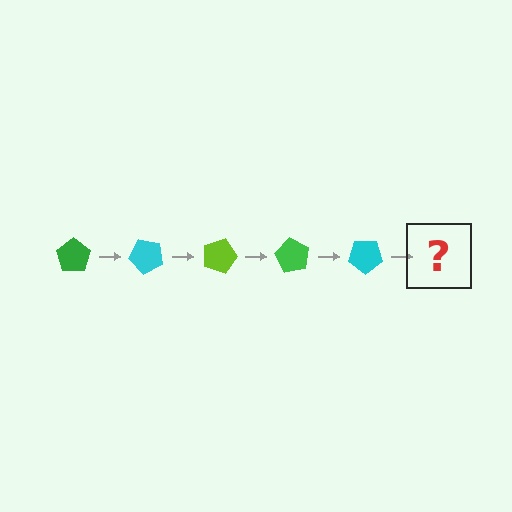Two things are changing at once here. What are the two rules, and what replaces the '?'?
The two rules are that it rotates 45 degrees each step and the color cycles through green, cyan, and lime. The '?' should be a lime pentagon, rotated 225 degrees from the start.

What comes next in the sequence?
The next element should be a lime pentagon, rotated 225 degrees from the start.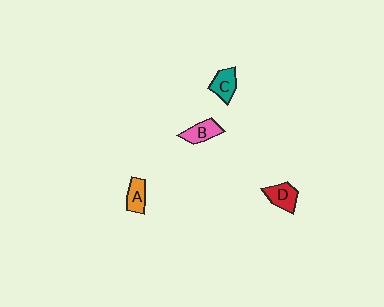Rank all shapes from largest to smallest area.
From largest to smallest: D (red), B (pink), C (teal), A (orange).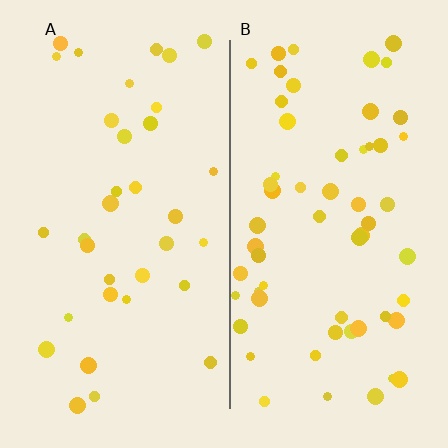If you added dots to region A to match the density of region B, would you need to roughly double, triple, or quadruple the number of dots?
Approximately double.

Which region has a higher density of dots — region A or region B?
B (the right).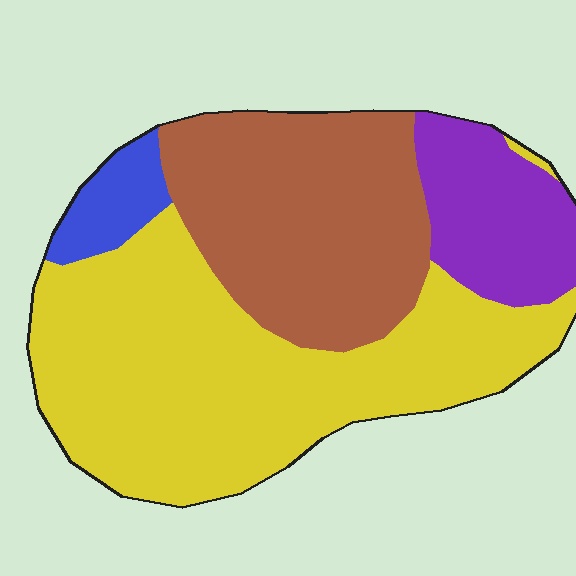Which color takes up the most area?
Yellow, at roughly 50%.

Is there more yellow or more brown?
Yellow.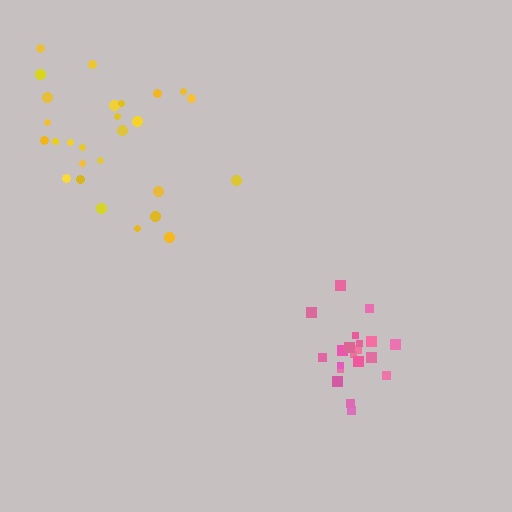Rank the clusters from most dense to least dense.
pink, yellow.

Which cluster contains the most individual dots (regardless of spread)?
Yellow (28).